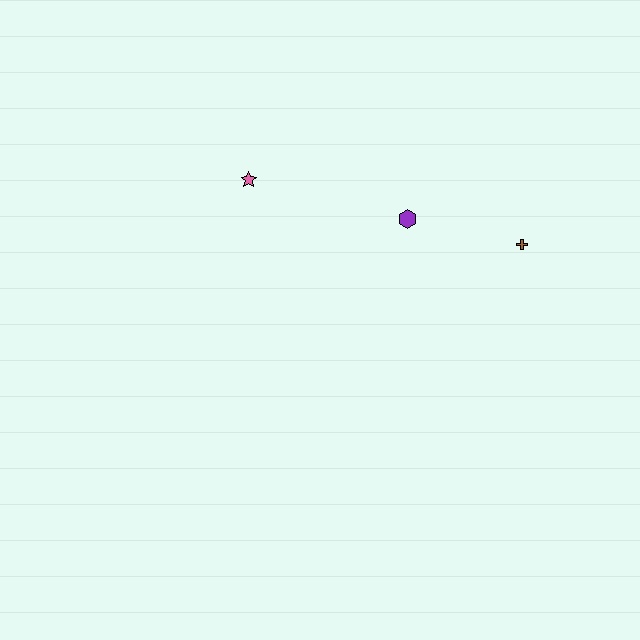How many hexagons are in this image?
There is 1 hexagon.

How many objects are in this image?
There are 3 objects.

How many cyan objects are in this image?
There are no cyan objects.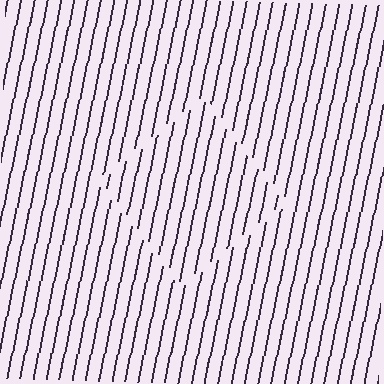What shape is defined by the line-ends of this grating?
An illusory square. The interior of the shape contains the same grating, shifted by half a period — the contour is defined by the phase discontinuity where line-ends from the inner and outer gratings abut.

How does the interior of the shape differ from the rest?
The interior of the shape contains the same grating, shifted by half a period — the contour is defined by the phase discontinuity where line-ends from the inner and outer gratings abut.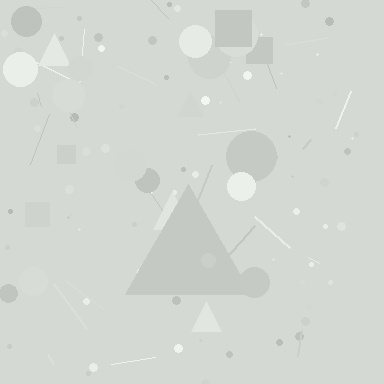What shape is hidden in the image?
A triangle is hidden in the image.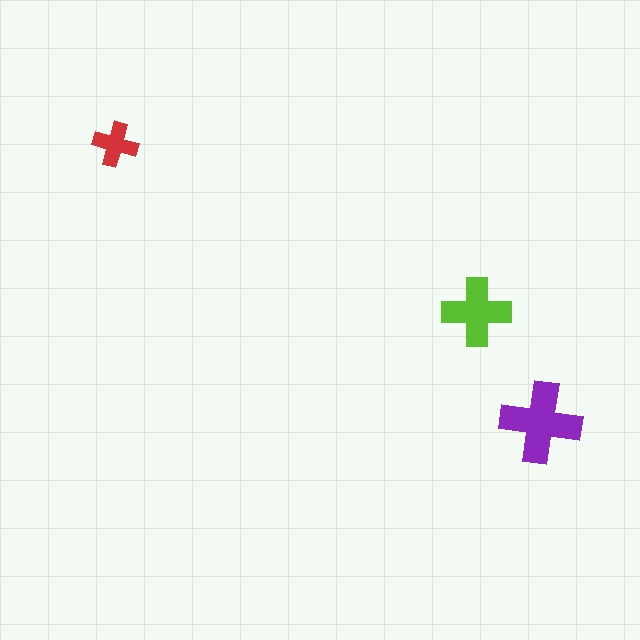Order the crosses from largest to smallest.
the purple one, the lime one, the red one.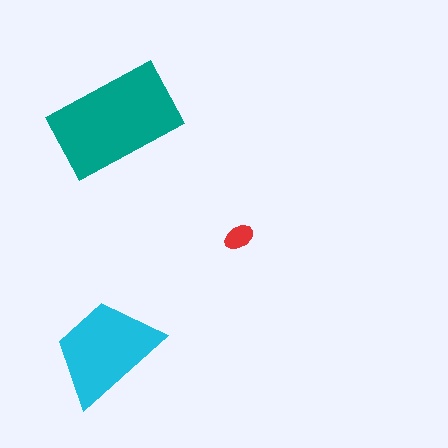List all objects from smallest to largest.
The red ellipse, the cyan trapezoid, the teal rectangle.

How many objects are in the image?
There are 3 objects in the image.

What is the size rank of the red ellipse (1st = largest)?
3rd.